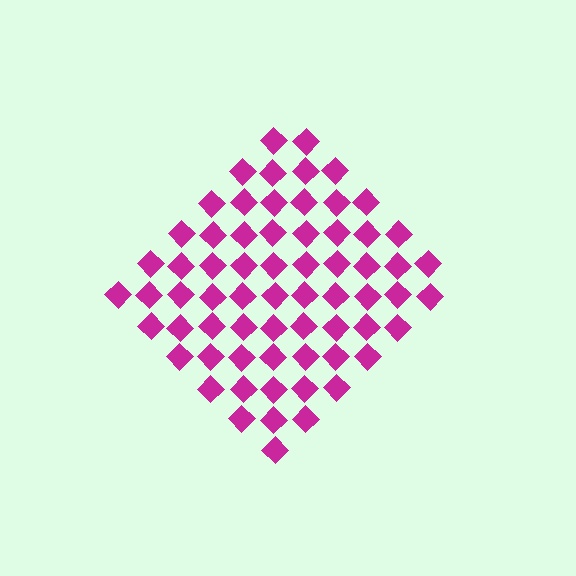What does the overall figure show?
The overall figure shows a diamond.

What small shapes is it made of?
It is made of small diamonds.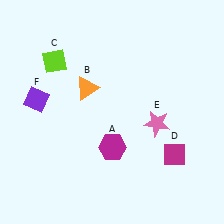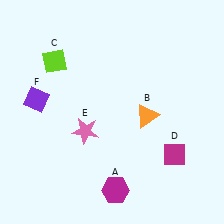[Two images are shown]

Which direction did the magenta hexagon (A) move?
The magenta hexagon (A) moved down.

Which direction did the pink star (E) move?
The pink star (E) moved left.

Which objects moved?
The objects that moved are: the magenta hexagon (A), the orange triangle (B), the pink star (E).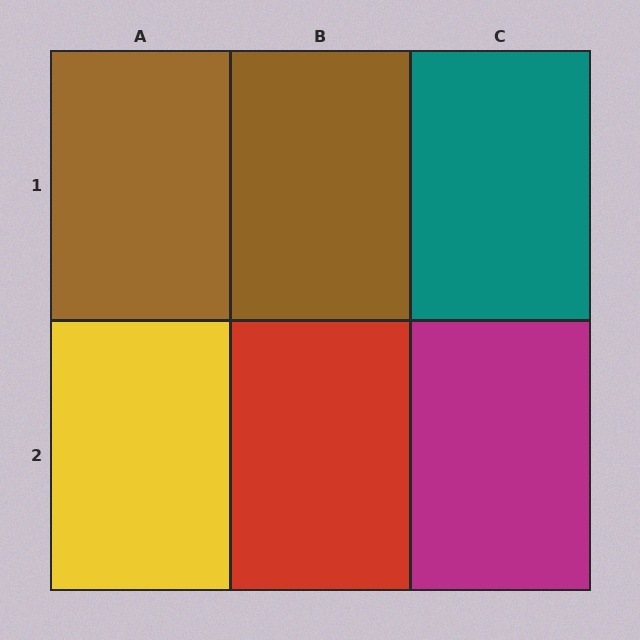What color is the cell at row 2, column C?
Magenta.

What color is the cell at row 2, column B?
Red.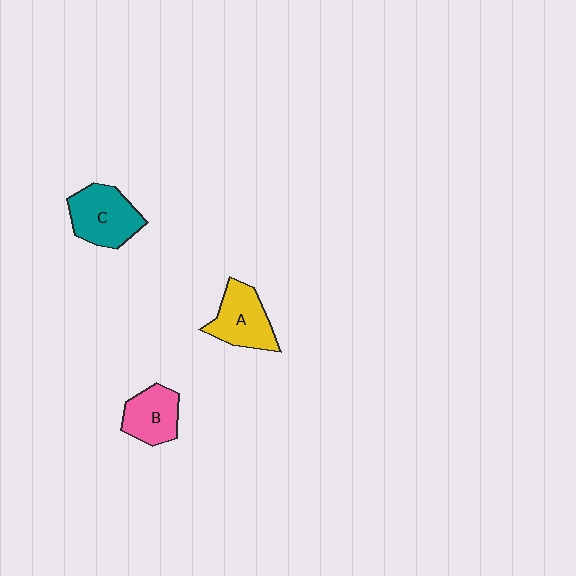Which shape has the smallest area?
Shape B (pink).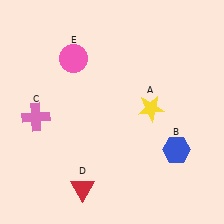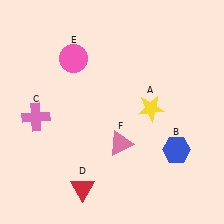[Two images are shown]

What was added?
A pink triangle (F) was added in Image 2.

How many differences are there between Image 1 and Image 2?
There is 1 difference between the two images.